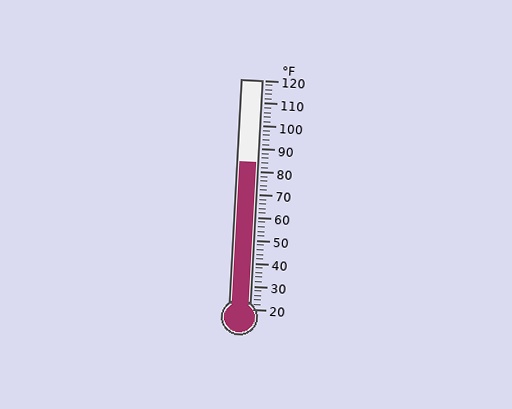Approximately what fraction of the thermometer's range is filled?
The thermometer is filled to approximately 65% of its range.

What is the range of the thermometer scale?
The thermometer scale ranges from 20°F to 120°F.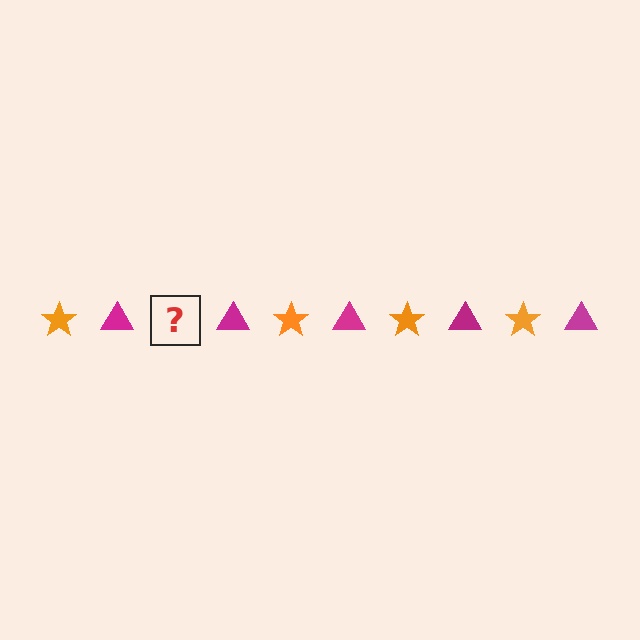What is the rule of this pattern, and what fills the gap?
The rule is that the pattern alternates between orange star and magenta triangle. The gap should be filled with an orange star.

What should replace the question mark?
The question mark should be replaced with an orange star.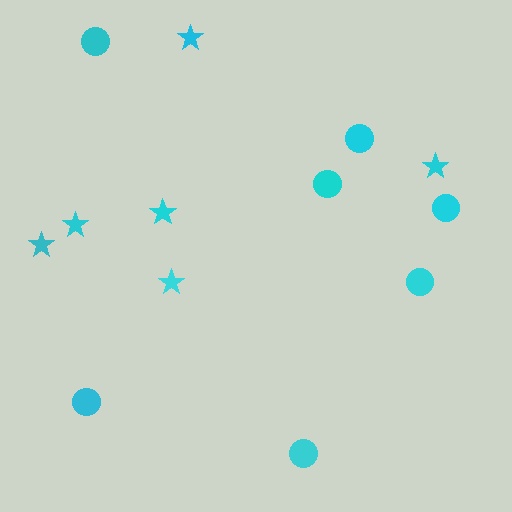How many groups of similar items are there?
There are 2 groups: one group of circles (7) and one group of stars (6).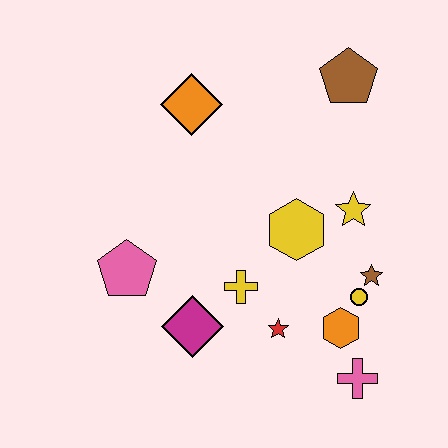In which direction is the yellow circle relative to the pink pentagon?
The yellow circle is to the right of the pink pentagon.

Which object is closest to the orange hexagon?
The yellow circle is closest to the orange hexagon.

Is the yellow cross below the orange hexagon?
No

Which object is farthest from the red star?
The brown pentagon is farthest from the red star.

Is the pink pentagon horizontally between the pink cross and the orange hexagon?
No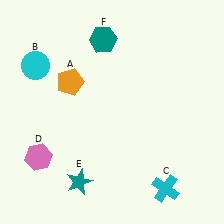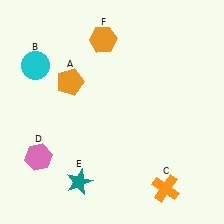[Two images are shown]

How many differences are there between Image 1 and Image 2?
There are 2 differences between the two images.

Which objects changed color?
C changed from cyan to orange. F changed from teal to orange.